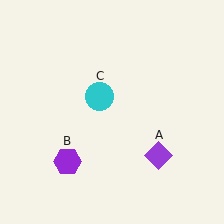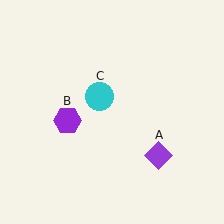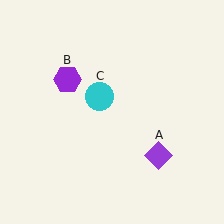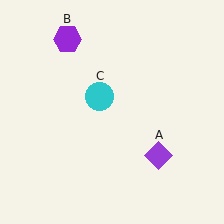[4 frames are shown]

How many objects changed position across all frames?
1 object changed position: purple hexagon (object B).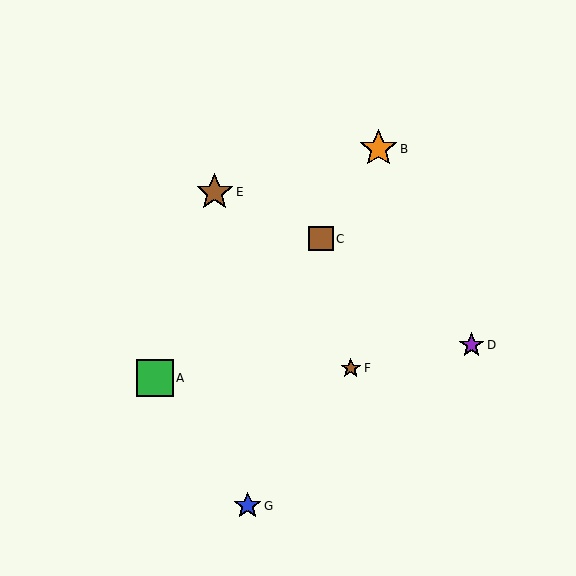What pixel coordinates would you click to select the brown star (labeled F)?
Click at (351, 368) to select the brown star F.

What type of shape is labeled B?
Shape B is an orange star.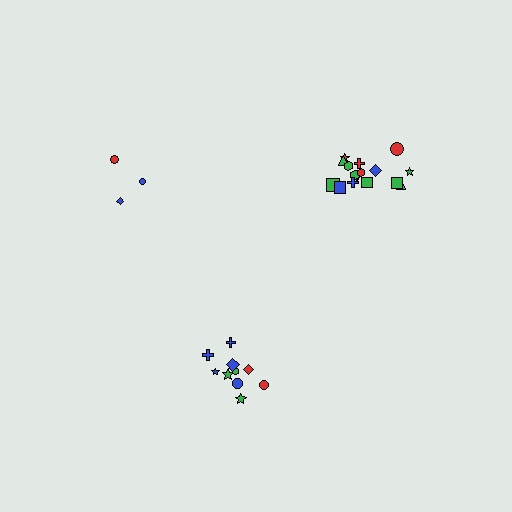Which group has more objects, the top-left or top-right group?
The top-right group.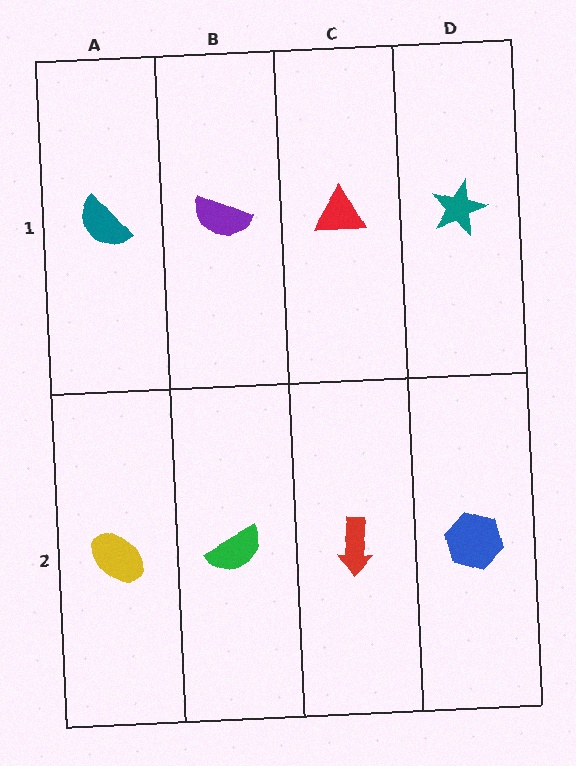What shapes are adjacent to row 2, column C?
A red triangle (row 1, column C), a green semicircle (row 2, column B), a blue hexagon (row 2, column D).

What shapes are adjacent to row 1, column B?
A green semicircle (row 2, column B), a teal semicircle (row 1, column A), a red triangle (row 1, column C).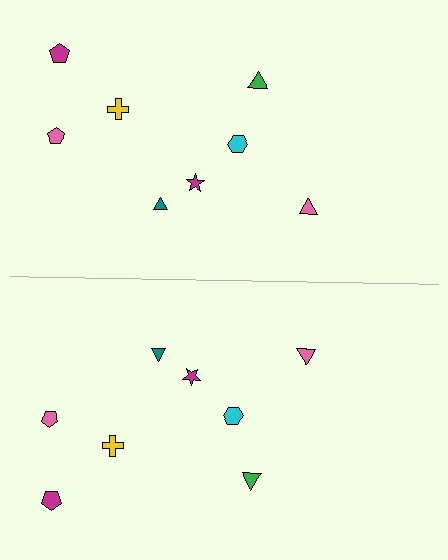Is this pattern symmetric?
Yes, this pattern has bilateral (reflection) symmetry.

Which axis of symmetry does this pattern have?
The pattern has a horizontal axis of symmetry running through the center of the image.